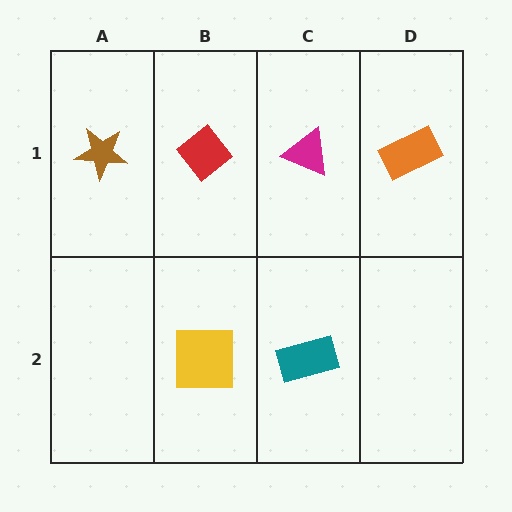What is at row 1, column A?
A brown star.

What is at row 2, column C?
A teal rectangle.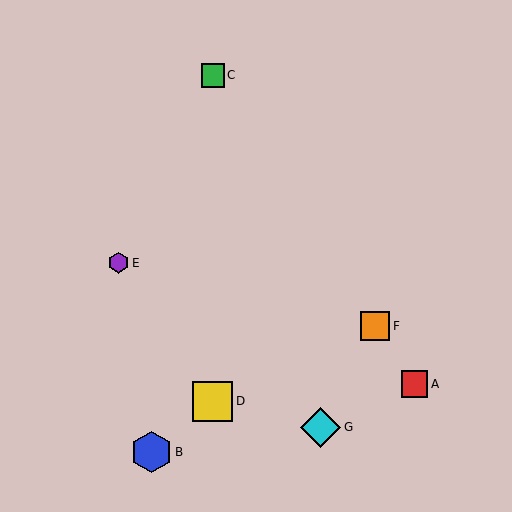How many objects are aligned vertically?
2 objects (C, D) are aligned vertically.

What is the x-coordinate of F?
Object F is at x≈375.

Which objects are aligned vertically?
Objects C, D are aligned vertically.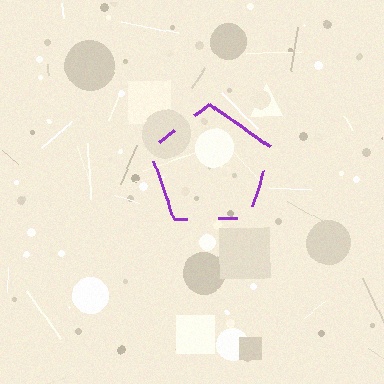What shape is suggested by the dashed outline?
The dashed outline suggests a pentagon.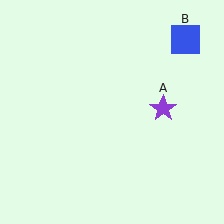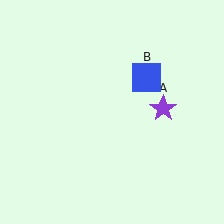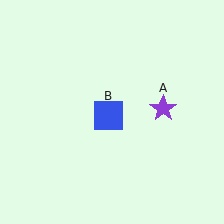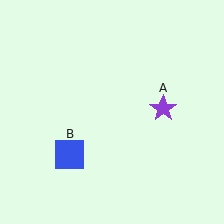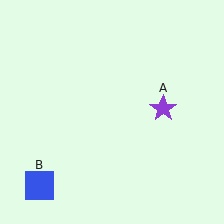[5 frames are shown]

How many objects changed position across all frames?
1 object changed position: blue square (object B).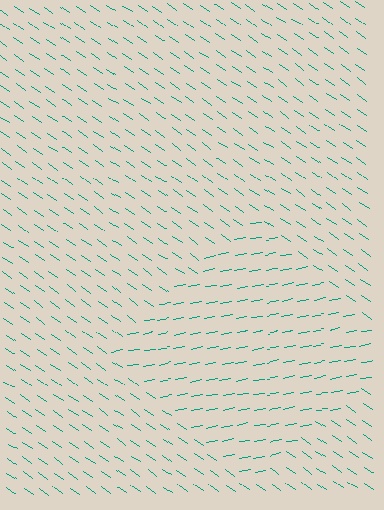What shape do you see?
I see a diamond.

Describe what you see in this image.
The image is filled with small teal line segments. A diamond region in the image has lines oriented differently from the surrounding lines, creating a visible texture boundary.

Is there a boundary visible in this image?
Yes, there is a texture boundary formed by a change in line orientation.